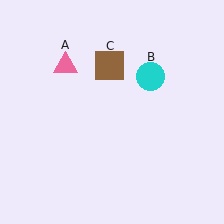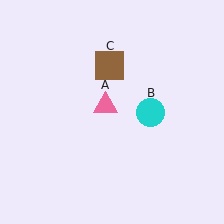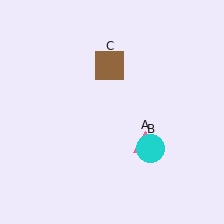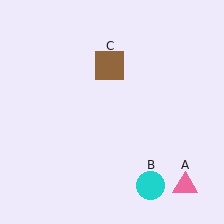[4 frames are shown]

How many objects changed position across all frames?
2 objects changed position: pink triangle (object A), cyan circle (object B).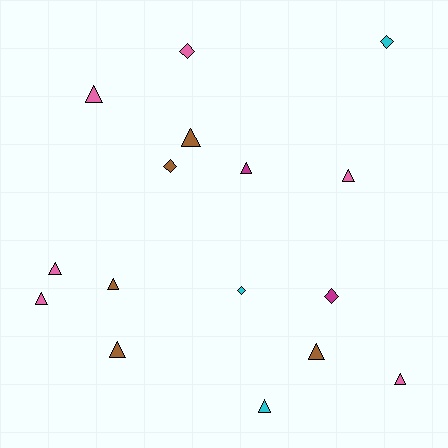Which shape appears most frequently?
Triangle, with 11 objects.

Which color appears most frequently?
Pink, with 6 objects.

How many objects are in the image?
There are 16 objects.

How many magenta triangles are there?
There is 1 magenta triangle.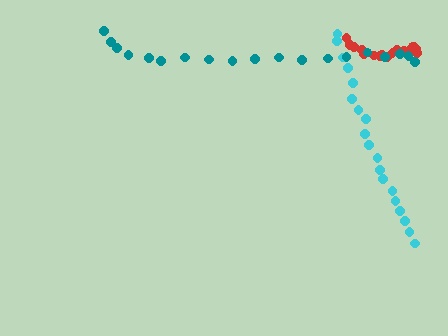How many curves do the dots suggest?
There are 3 distinct paths.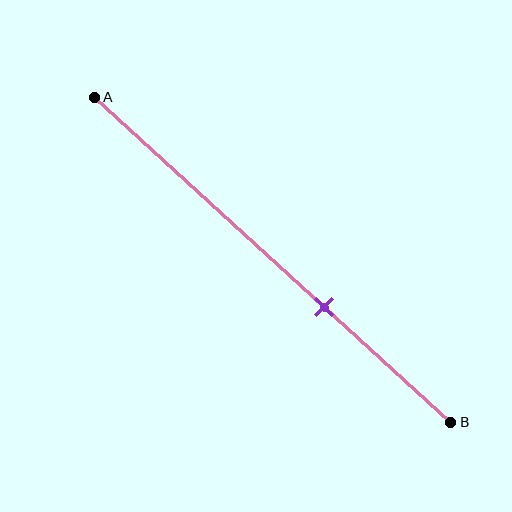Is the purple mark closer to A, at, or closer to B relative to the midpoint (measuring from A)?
The purple mark is closer to point B than the midpoint of segment AB.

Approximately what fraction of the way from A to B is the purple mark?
The purple mark is approximately 65% of the way from A to B.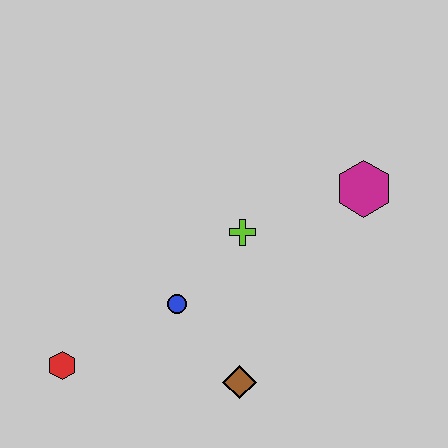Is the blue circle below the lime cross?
Yes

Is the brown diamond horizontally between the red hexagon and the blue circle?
No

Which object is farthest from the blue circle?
The magenta hexagon is farthest from the blue circle.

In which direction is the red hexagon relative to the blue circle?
The red hexagon is to the left of the blue circle.